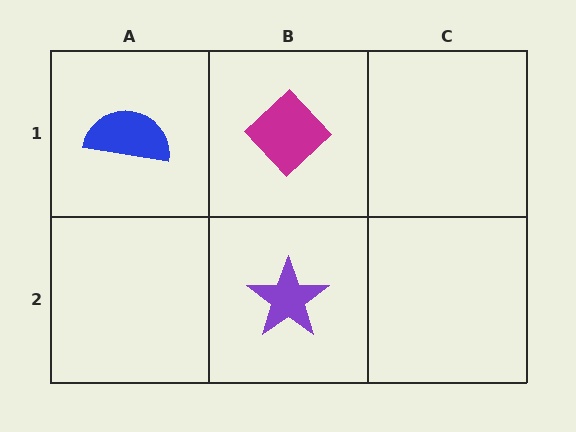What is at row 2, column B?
A purple star.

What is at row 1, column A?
A blue semicircle.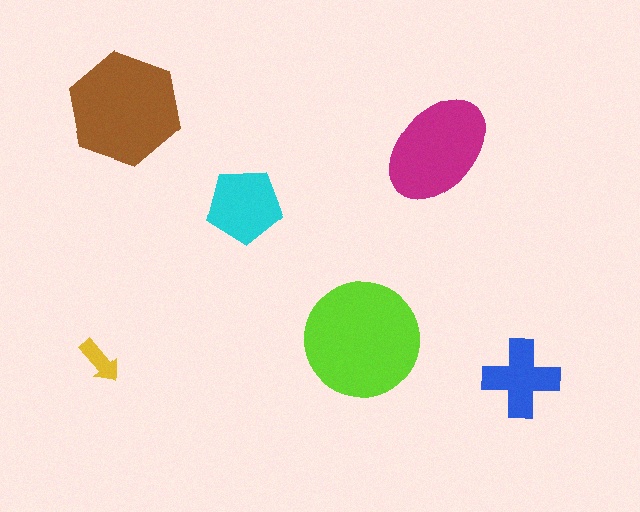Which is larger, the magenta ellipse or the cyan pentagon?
The magenta ellipse.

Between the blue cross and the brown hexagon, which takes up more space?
The brown hexagon.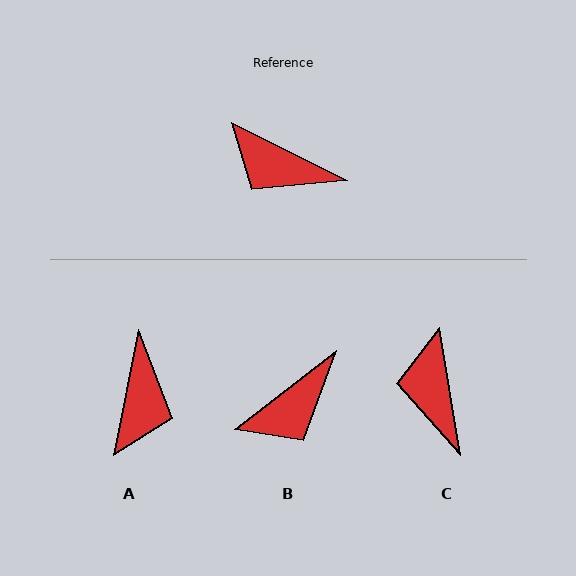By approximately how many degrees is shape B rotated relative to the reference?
Approximately 64 degrees counter-clockwise.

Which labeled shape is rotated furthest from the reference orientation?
A, about 105 degrees away.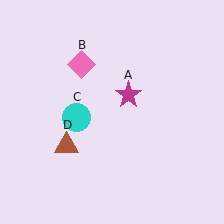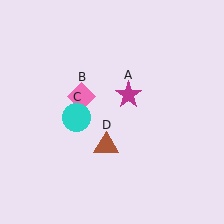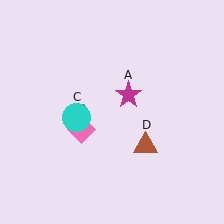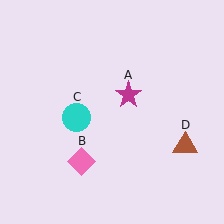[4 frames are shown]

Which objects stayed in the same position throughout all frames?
Magenta star (object A) and cyan circle (object C) remained stationary.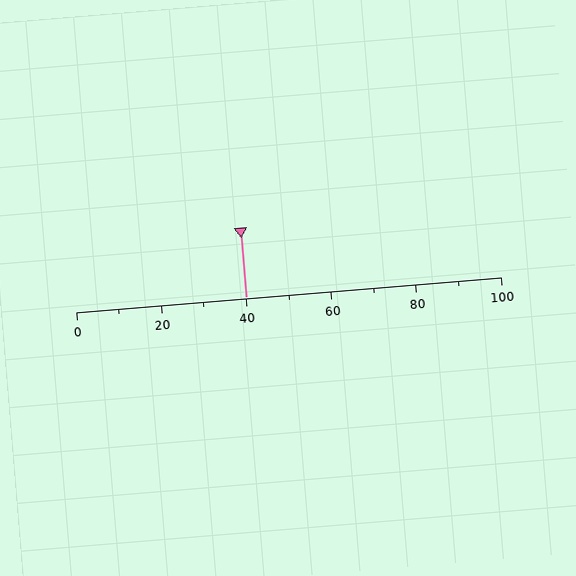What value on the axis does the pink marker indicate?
The marker indicates approximately 40.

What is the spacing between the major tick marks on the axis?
The major ticks are spaced 20 apart.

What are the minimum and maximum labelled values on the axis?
The axis runs from 0 to 100.